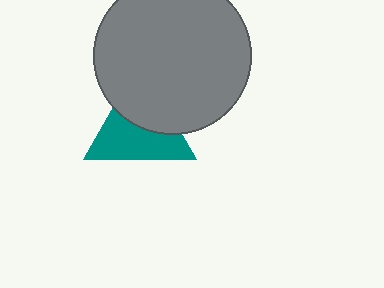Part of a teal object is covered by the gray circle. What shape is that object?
It is a triangle.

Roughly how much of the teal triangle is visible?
About half of it is visible (roughly 56%).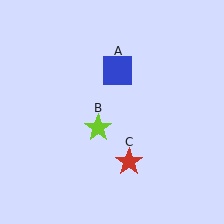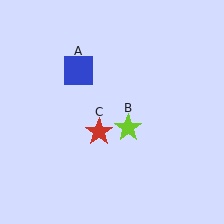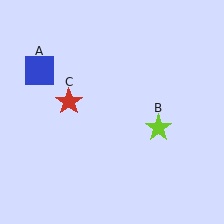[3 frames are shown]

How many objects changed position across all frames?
3 objects changed position: blue square (object A), lime star (object B), red star (object C).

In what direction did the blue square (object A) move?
The blue square (object A) moved left.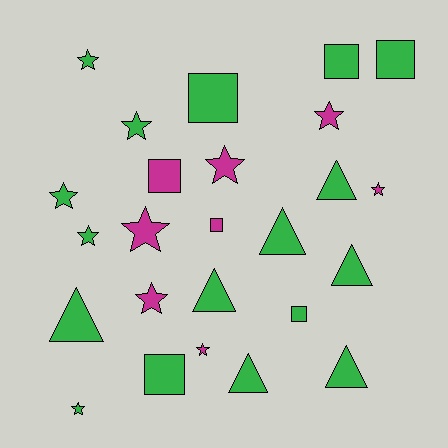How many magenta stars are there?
There are 6 magenta stars.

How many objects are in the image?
There are 25 objects.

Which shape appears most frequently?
Star, with 11 objects.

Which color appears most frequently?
Green, with 17 objects.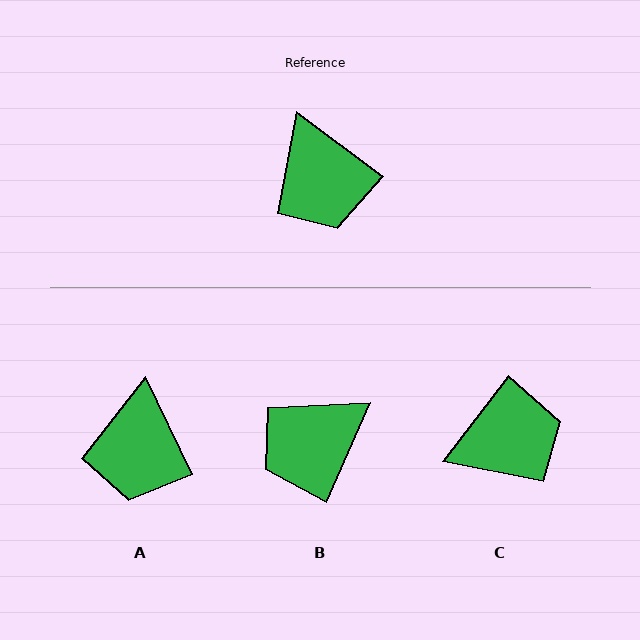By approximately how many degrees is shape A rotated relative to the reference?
Approximately 28 degrees clockwise.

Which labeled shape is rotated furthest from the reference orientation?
C, about 89 degrees away.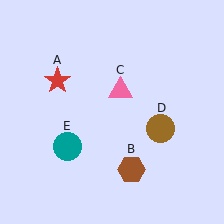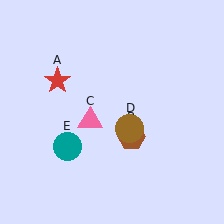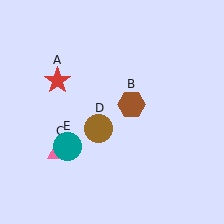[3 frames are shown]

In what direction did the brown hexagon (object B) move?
The brown hexagon (object B) moved up.